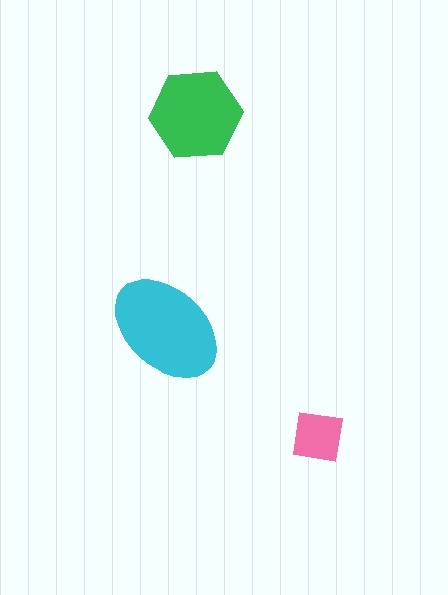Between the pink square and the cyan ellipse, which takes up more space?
The cyan ellipse.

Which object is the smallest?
The pink square.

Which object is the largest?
The cyan ellipse.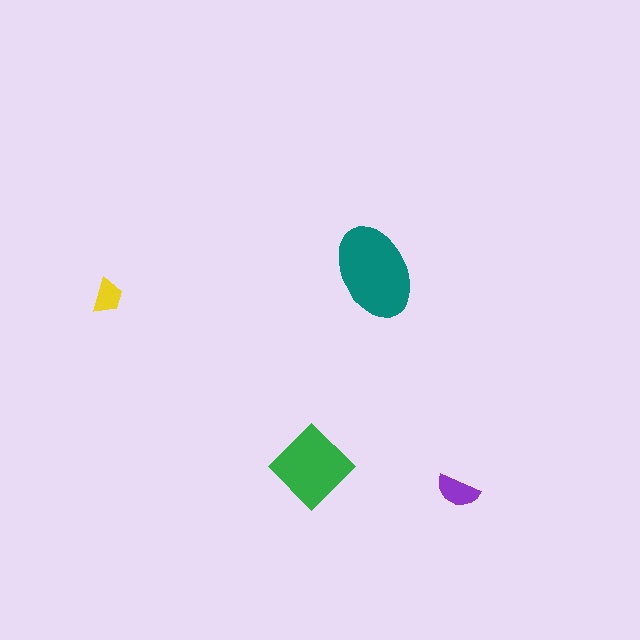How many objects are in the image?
There are 4 objects in the image.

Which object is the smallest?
The yellow trapezoid.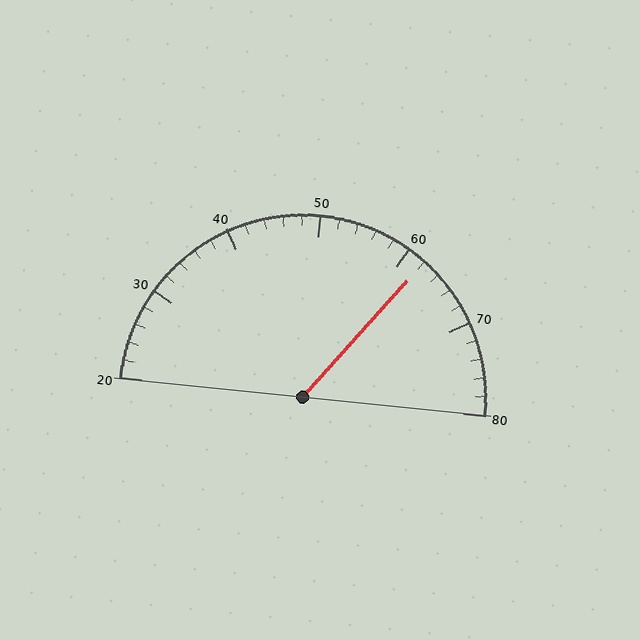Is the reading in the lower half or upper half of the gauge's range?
The reading is in the upper half of the range (20 to 80).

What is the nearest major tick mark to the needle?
The nearest major tick mark is 60.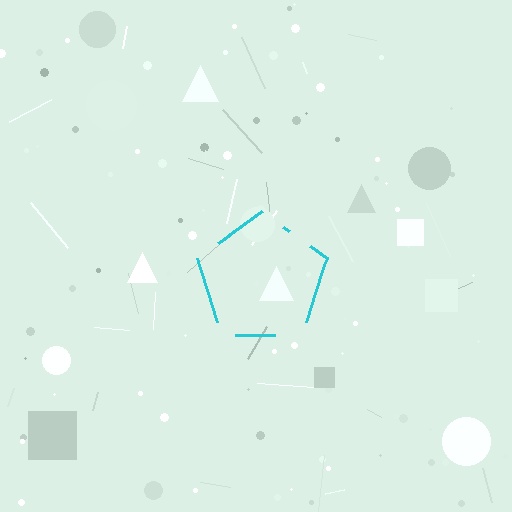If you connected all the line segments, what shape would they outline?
They would outline a pentagon.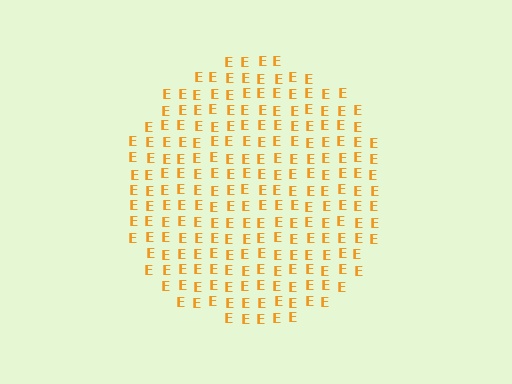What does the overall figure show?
The overall figure shows a circle.